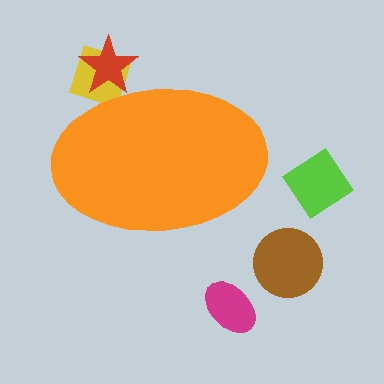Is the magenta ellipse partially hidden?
No, the magenta ellipse is fully visible.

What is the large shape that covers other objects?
An orange ellipse.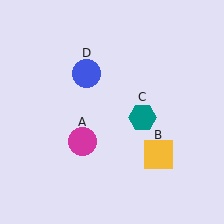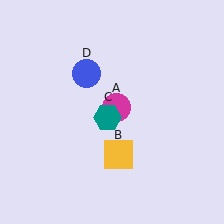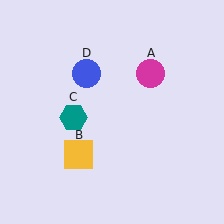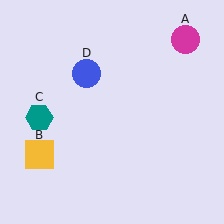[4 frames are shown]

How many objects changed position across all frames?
3 objects changed position: magenta circle (object A), yellow square (object B), teal hexagon (object C).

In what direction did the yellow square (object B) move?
The yellow square (object B) moved left.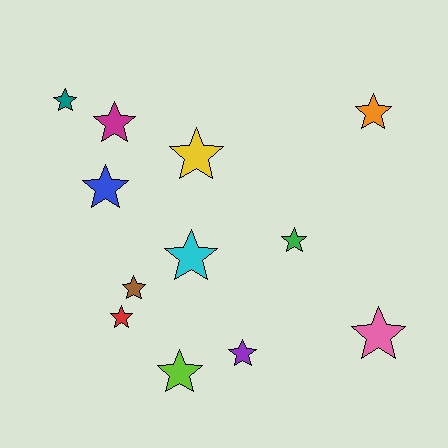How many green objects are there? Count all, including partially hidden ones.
There is 1 green object.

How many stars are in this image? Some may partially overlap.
There are 12 stars.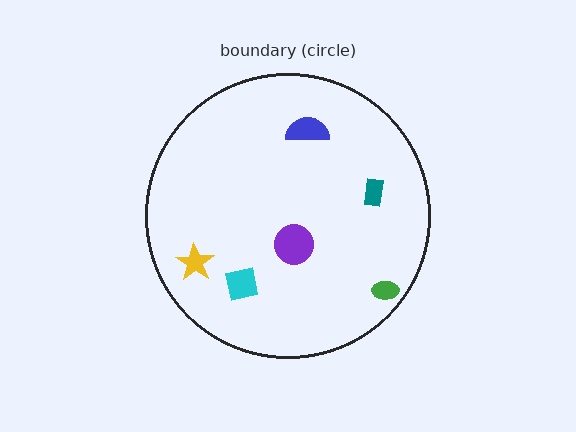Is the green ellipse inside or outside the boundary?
Inside.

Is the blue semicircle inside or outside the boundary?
Inside.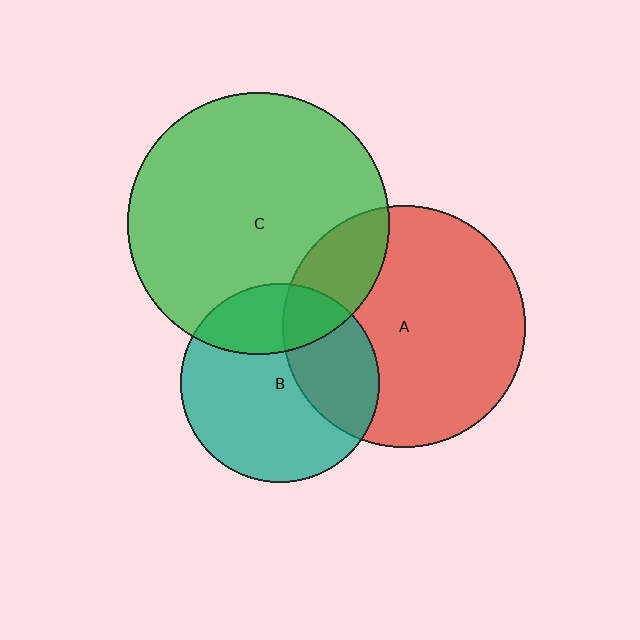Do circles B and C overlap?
Yes.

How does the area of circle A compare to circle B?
Approximately 1.5 times.